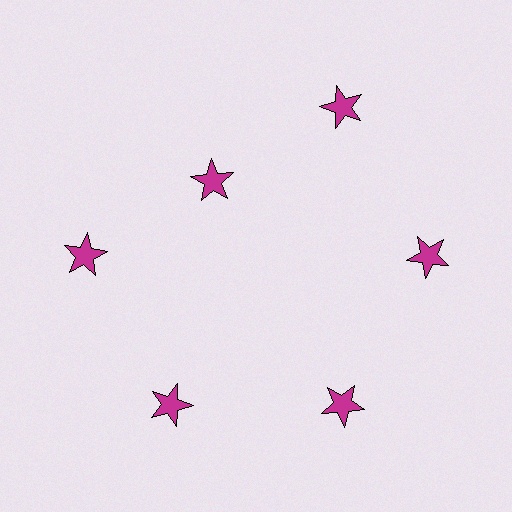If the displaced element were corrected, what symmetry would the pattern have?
It would have 6-fold rotational symmetry — the pattern would map onto itself every 60 degrees.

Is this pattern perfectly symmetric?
No. The 6 magenta stars are arranged in a ring, but one element near the 11 o'clock position is pulled inward toward the center, breaking the 6-fold rotational symmetry.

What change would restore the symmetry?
The symmetry would be restored by moving it outward, back onto the ring so that all 6 stars sit at equal angles and equal distance from the center.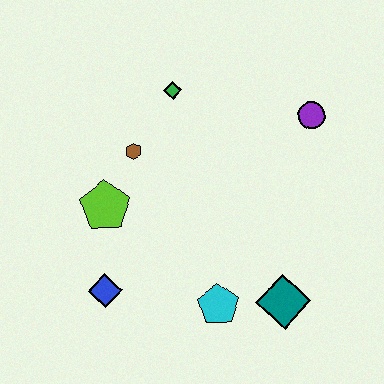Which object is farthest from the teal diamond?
The green diamond is farthest from the teal diamond.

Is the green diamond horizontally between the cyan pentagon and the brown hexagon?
Yes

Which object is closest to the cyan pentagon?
The teal diamond is closest to the cyan pentagon.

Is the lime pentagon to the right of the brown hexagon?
No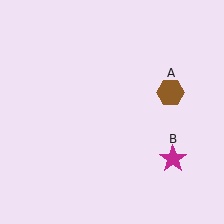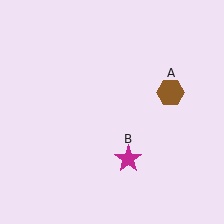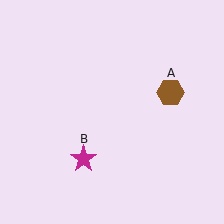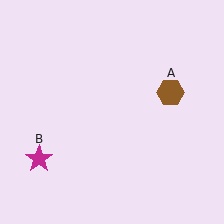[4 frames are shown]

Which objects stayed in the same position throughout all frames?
Brown hexagon (object A) remained stationary.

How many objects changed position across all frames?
1 object changed position: magenta star (object B).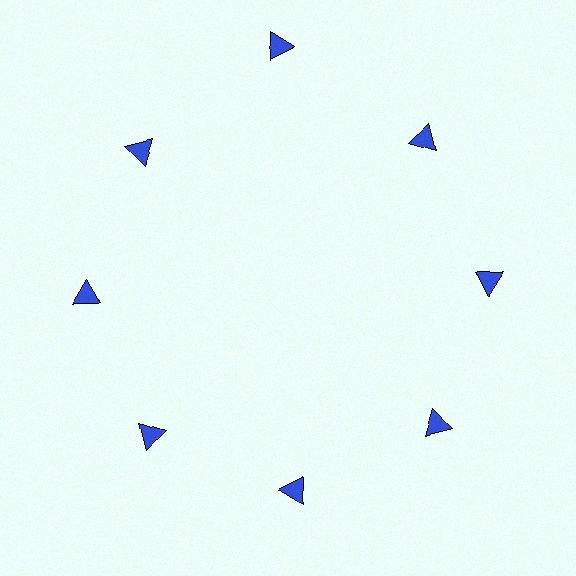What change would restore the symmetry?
The symmetry would be restored by moving it inward, back onto the ring so that all 8 triangles sit at equal angles and equal distance from the center.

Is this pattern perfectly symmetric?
No. The 8 blue triangles are arranged in a ring, but one element near the 12 o'clock position is pushed outward from the center, breaking the 8-fold rotational symmetry.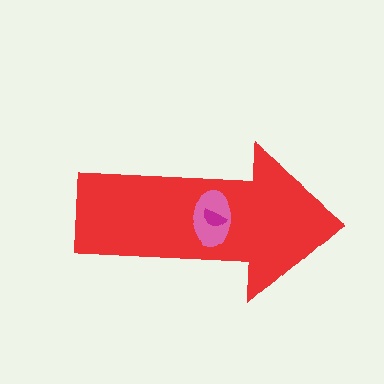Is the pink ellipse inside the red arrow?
Yes.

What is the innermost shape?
The magenta semicircle.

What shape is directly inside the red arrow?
The pink ellipse.